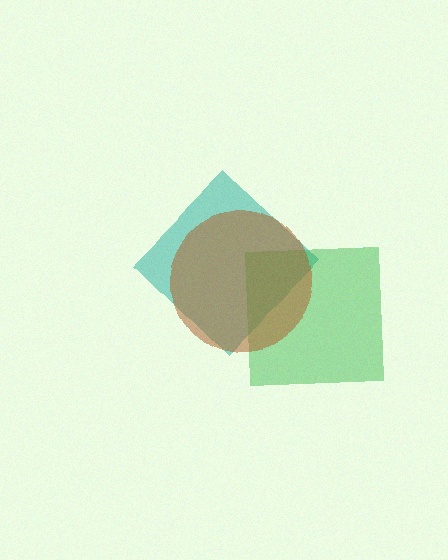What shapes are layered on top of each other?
The layered shapes are: a teal diamond, a green square, a brown circle.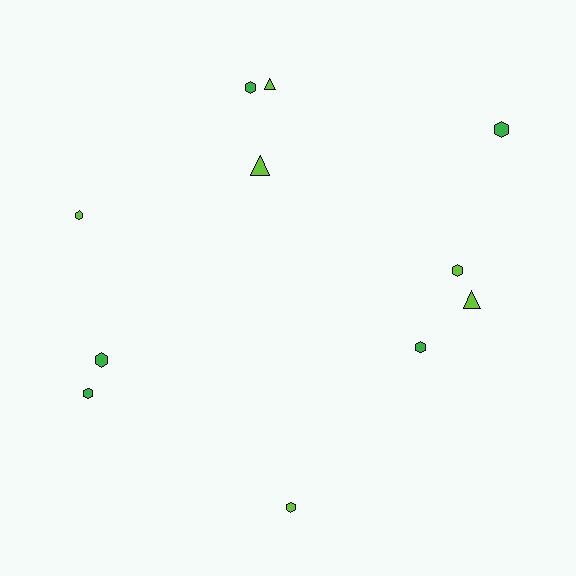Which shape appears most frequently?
Hexagon, with 8 objects.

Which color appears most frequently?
Lime, with 6 objects.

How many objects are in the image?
There are 11 objects.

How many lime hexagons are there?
There are 3 lime hexagons.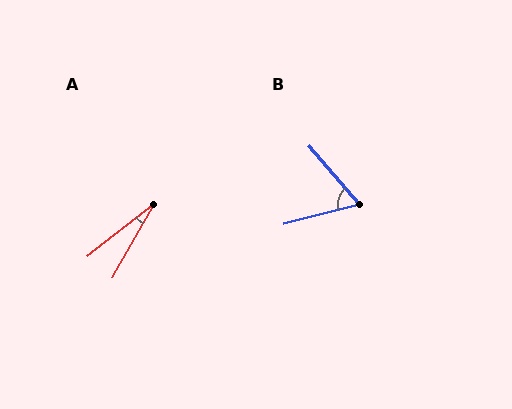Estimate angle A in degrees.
Approximately 23 degrees.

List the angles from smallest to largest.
A (23°), B (64°).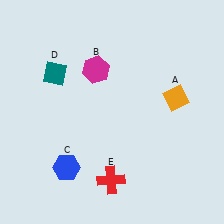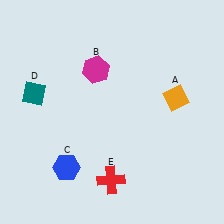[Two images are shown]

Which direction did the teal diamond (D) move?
The teal diamond (D) moved left.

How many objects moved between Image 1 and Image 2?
1 object moved between the two images.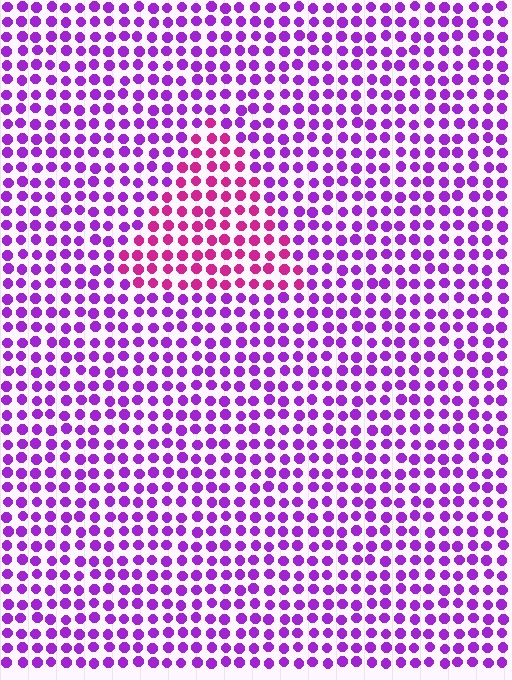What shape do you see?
I see a triangle.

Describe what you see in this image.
The image is filled with small purple elements in a uniform arrangement. A triangle-shaped region is visible where the elements are tinted to a slightly different hue, forming a subtle color boundary.